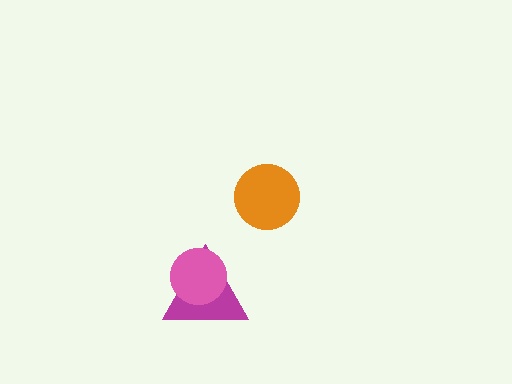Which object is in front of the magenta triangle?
The pink circle is in front of the magenta triangle.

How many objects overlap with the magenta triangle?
1 object overlaps with the magenta triangle.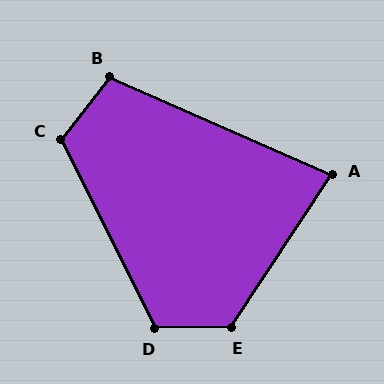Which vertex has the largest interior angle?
E, at approximately 124 degrees.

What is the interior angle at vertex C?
Approximately 115 degrees (obtuse).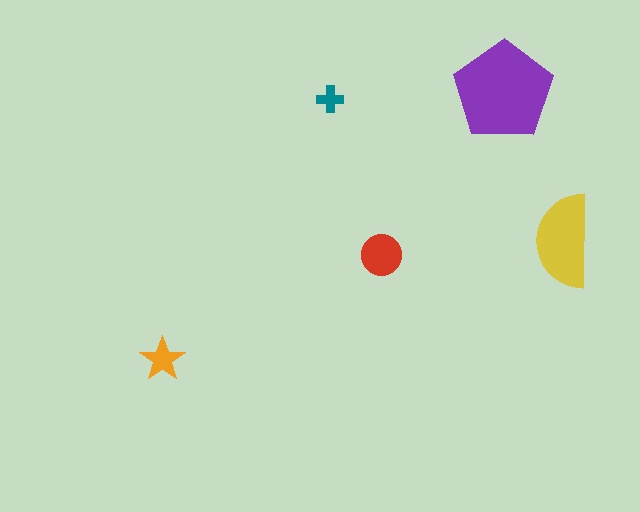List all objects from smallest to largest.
The teal cross, the orange star, the red circle, the yellow semicircle, the purple pentagon.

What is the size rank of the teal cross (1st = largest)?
5th.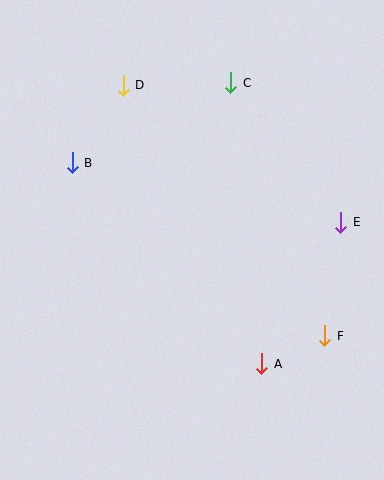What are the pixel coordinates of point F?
Point F is at (325, 336).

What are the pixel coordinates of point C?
Point C is at (231, 83).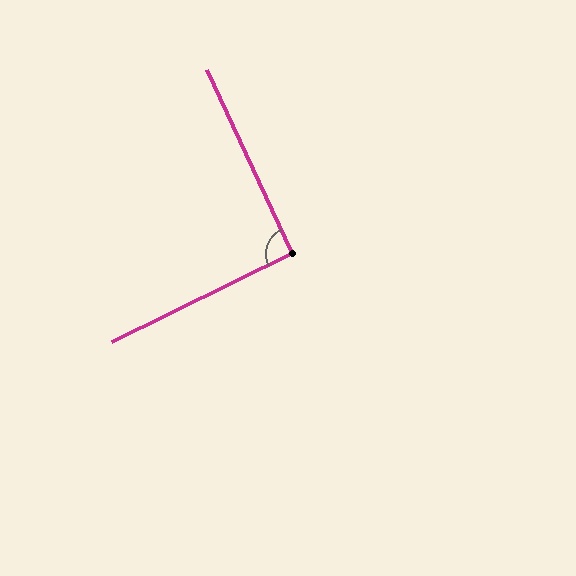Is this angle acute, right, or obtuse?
It is approximately a right angle.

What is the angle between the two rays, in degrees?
Approximately 91 degrees.